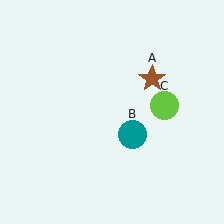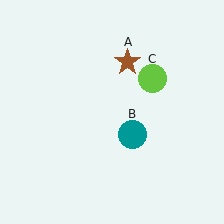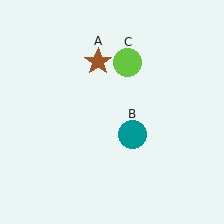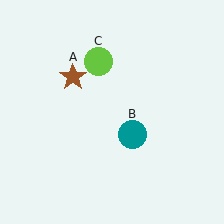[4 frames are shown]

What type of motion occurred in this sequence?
The brown star (object A), lime circle (object C) rotated counterclockwise around the center of the scene.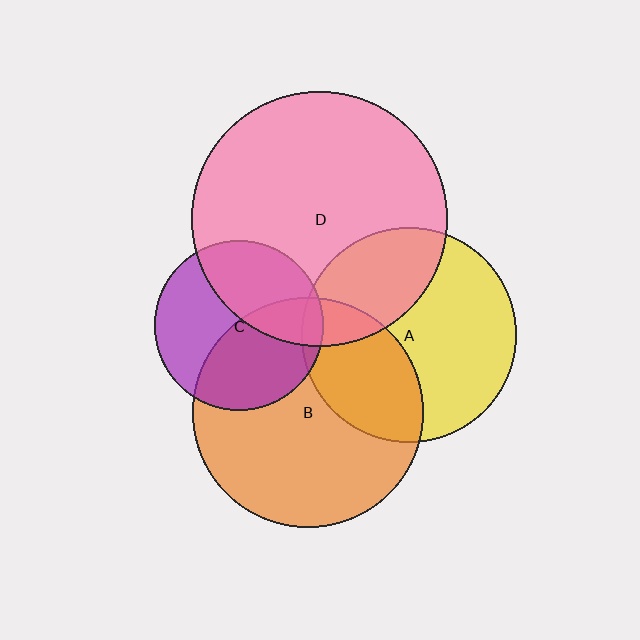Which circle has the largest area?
Circle D (pink).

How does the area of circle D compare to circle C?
Approximately 2.3 times.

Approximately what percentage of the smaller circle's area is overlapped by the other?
Approximately 5%.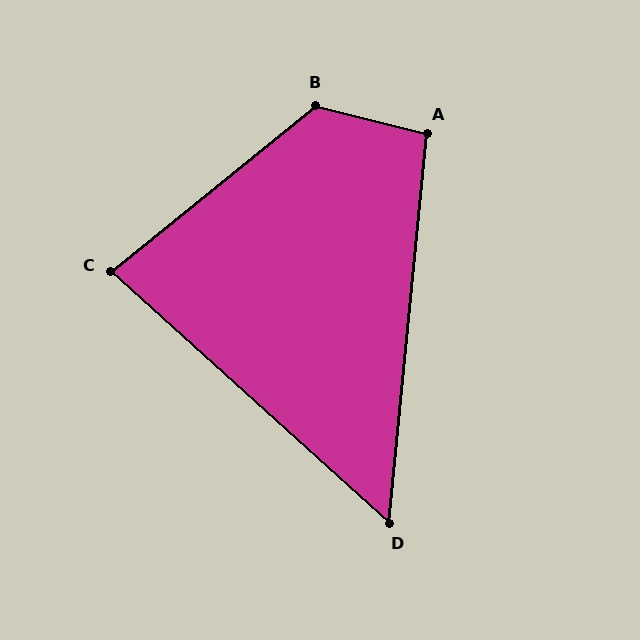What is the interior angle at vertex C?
Approximately 81 degrees (acute).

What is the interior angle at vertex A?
Approximately 99 degrees (obtuse).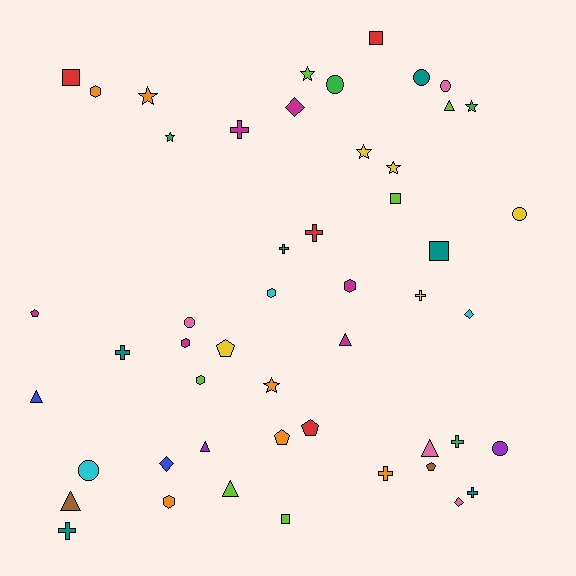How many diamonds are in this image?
There are 4 diamonds.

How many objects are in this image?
There are 50 objects.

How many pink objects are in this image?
There are 4 pink objects.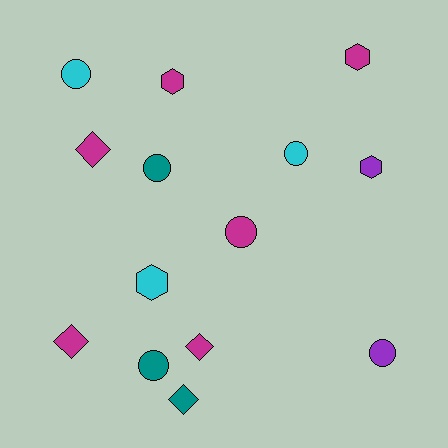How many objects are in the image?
There are 14 objects.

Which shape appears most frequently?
Circle, with 6 objects.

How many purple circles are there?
There is 1 purple circle.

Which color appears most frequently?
Magenta, with 6 objects.